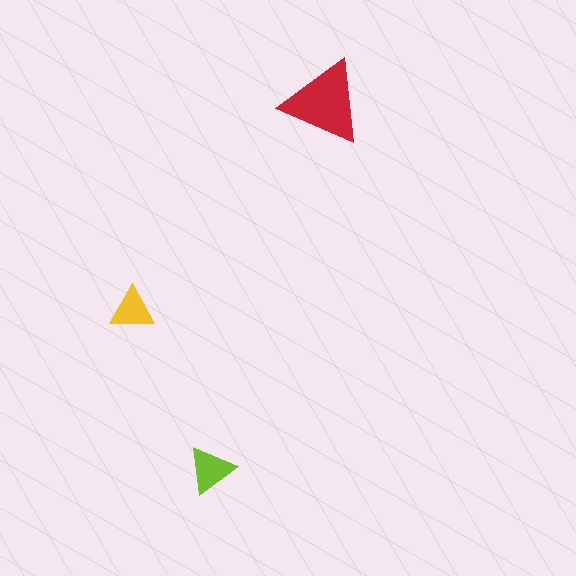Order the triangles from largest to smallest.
the red one, the lime one, the yellow one.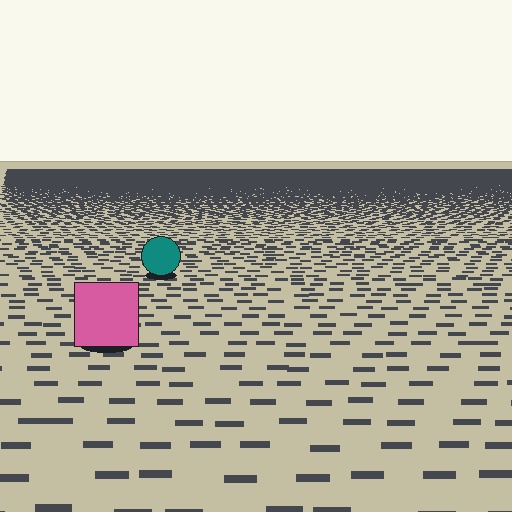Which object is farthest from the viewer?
The teal circle is farthest from the viewer. It appears smaller and the ground texture around it is denser.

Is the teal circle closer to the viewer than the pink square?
No. The pink square is closer — you can tell from the texture gradient: the ground texture is coarser near it.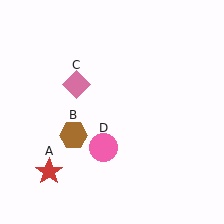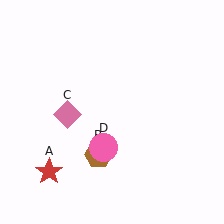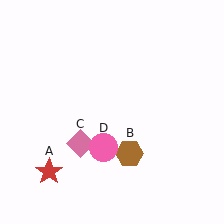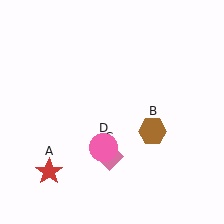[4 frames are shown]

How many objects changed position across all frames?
2 objects changed position: brown hexagon (object B), pink diamond (object C).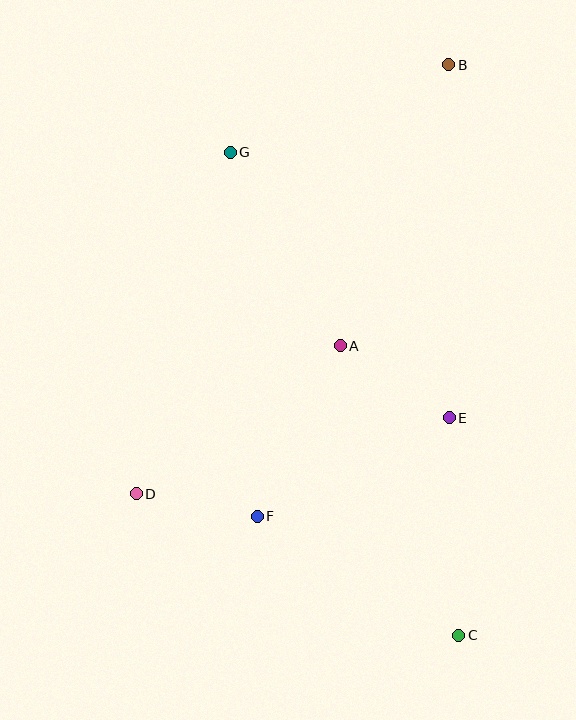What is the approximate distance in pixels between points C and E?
The distance between C and E is approximately 218 pixels.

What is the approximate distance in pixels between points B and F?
The distance between B and F is approximately 490 pixels.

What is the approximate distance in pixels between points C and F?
The distance between C and F is approximately 234 pixels.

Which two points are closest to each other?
Points D and F are closest to each other.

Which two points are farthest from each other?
Points B and C are farthest from each other.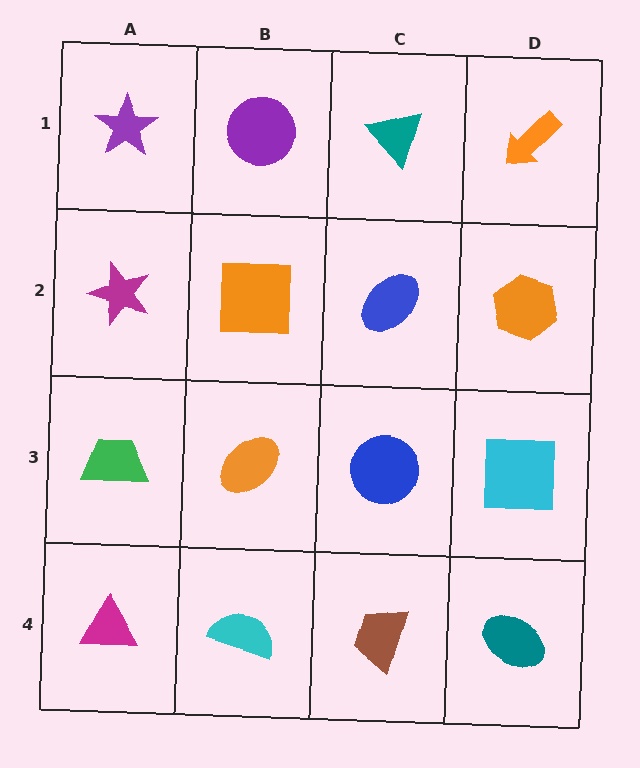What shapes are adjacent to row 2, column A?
A purple star (row 1, column A), a green trapezoid (row 3, column A), an orange square (row 2, column B).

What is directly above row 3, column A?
A magenta star.